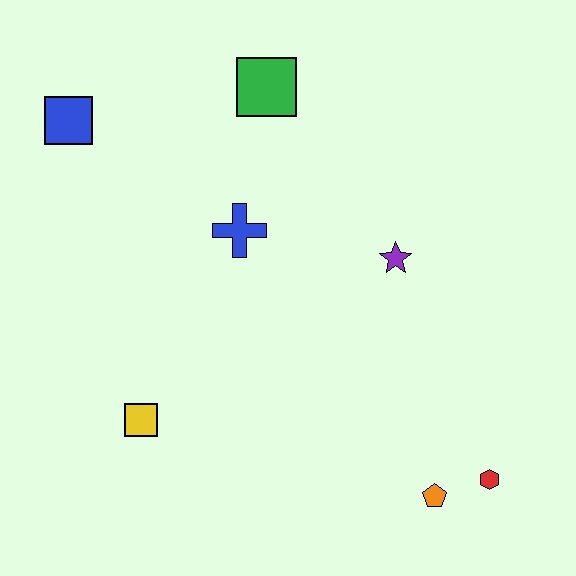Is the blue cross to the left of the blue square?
No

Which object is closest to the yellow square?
The blue cross is closest to the yellow square.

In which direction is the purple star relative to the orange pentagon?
The purple star is above the orange pentagon.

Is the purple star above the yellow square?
Yes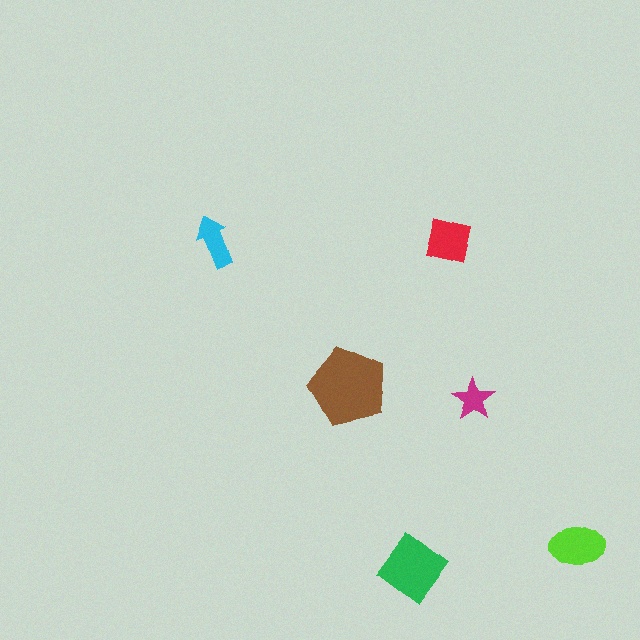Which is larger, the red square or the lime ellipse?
The lime ellipse.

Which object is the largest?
The brown pentagon.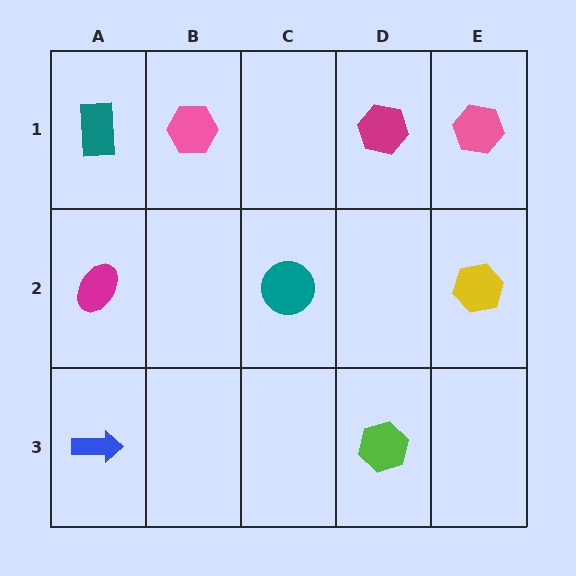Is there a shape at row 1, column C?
No, that cell is empty.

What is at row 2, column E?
A yellow hexagon.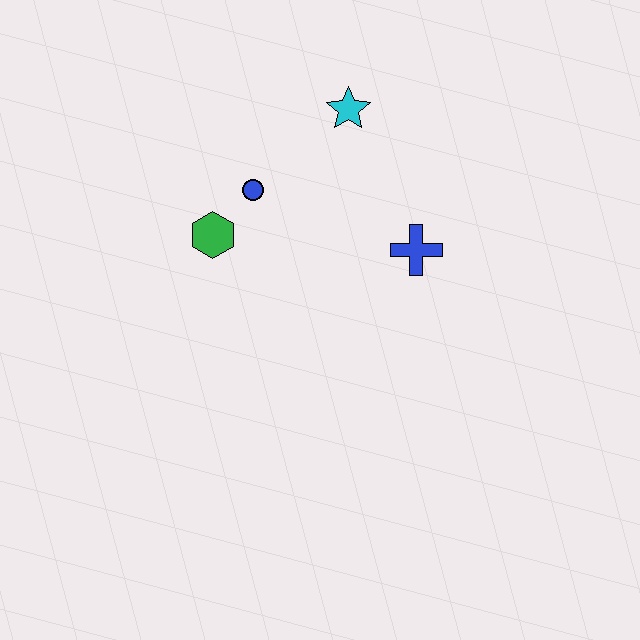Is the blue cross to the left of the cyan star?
No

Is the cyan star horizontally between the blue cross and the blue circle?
Yes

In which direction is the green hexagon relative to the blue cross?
The green hexagon is to the left of the blue cross.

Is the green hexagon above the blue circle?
No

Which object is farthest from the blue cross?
The green hexagon is farthest from the blue cross.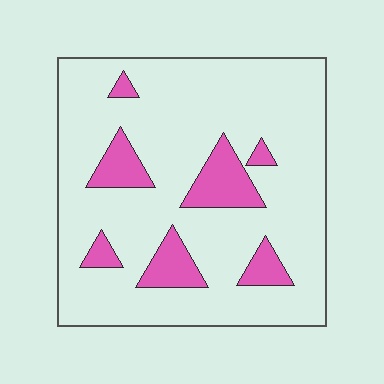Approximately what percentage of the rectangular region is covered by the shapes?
Approximately 15%.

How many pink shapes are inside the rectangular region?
7.